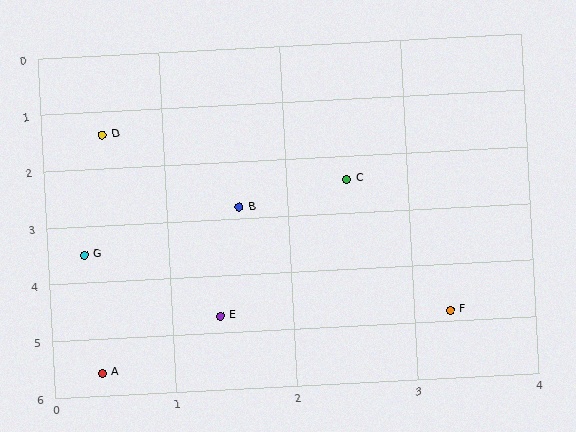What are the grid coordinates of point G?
Point G is at approximately (0.3, 3.5).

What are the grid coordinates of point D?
Point D is at approximately (0.5, 1.4).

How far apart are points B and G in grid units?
Points B and G are about 1.5 grid units apart.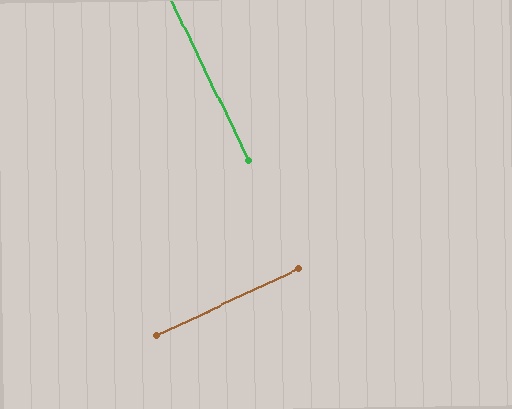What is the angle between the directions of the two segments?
Approximately 90 degrees.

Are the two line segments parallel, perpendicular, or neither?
Perpendicular — they meet at approximately 90°.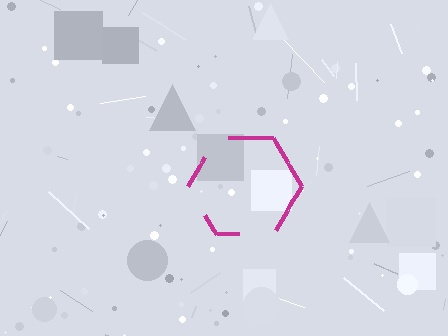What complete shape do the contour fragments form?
The contour fragments form a hexagon.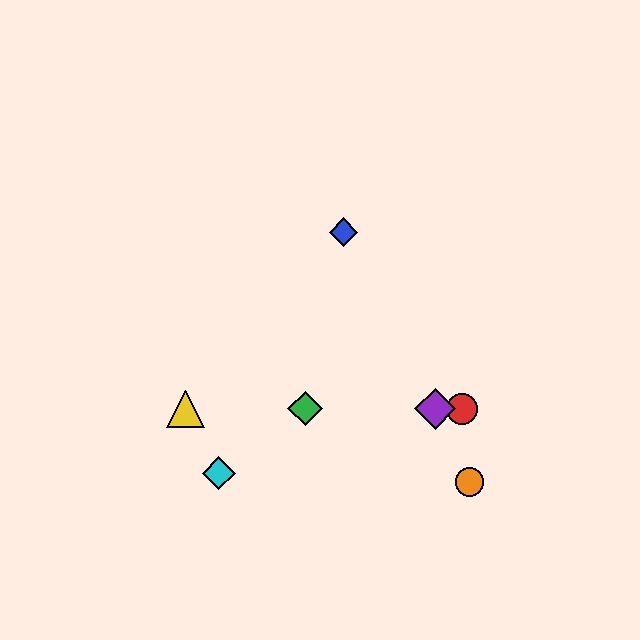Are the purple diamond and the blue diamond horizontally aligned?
No, the purple diamond is at y≈409 and the blue diamond is at y≈232.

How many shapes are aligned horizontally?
4 shapes (the red circle, the green diamond, the yellow triangle, the purple diamond) are aligned horizontally.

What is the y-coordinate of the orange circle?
The orange circle is at y≈482.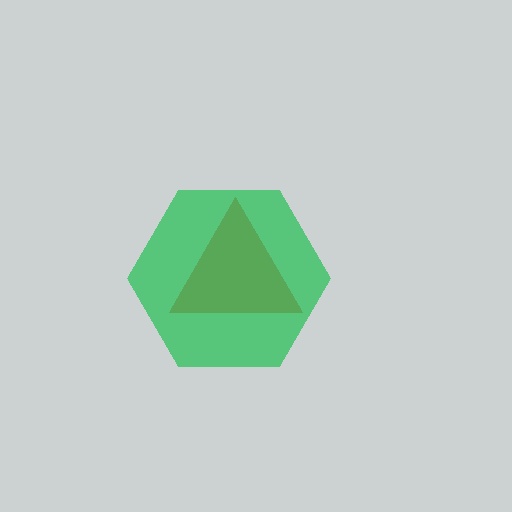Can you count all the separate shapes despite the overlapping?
Yes, there are 2 separate shapes.